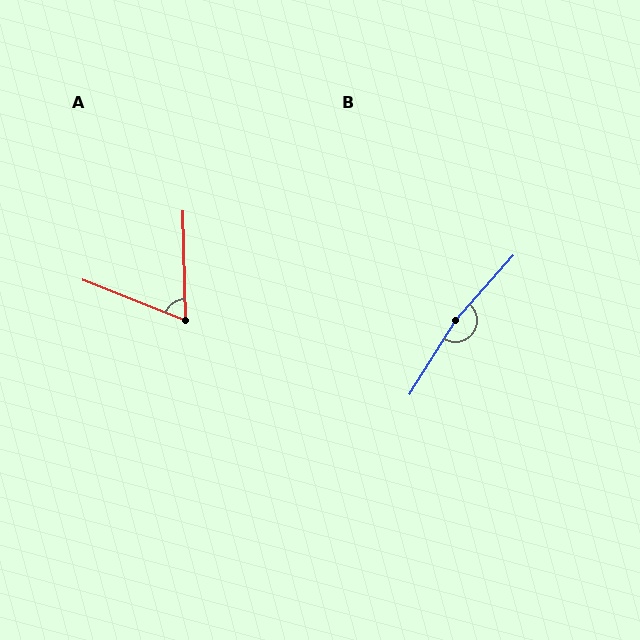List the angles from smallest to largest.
A (67°), B (170°).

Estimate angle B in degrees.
Approximately 170 degrees.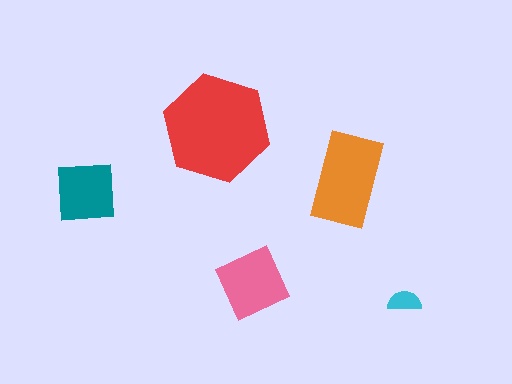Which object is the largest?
The red hexagon.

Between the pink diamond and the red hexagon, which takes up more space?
The red hexagon.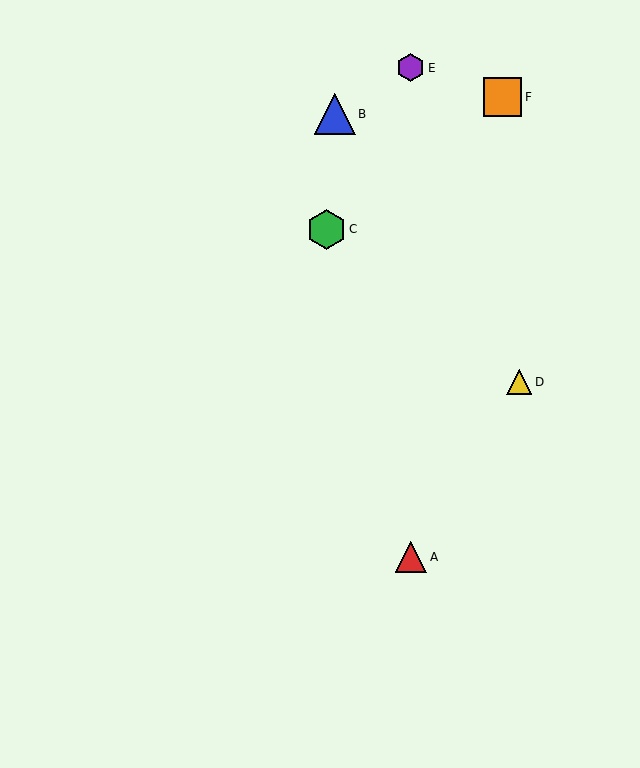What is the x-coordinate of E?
Object E is at x≈411.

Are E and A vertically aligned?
Yes, both are at x≈411.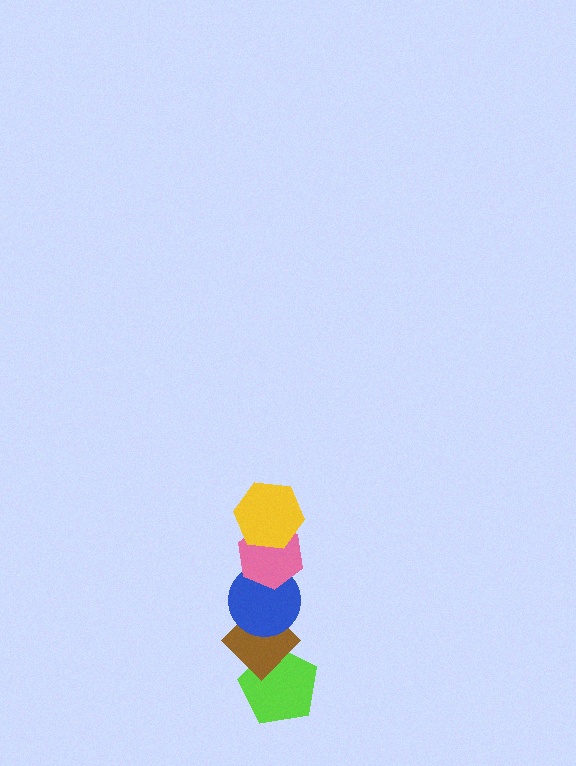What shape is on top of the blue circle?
The pink hexagon is on top of the blue circle.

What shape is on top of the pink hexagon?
The yellow hexagon is on top of the pink hexagon.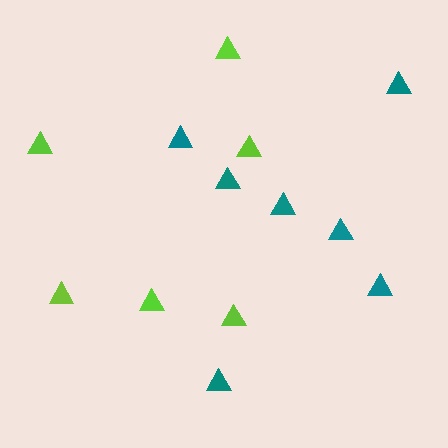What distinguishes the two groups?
There are 2 groups: one group of lime triangles (6) and one group of teal triangles (7).